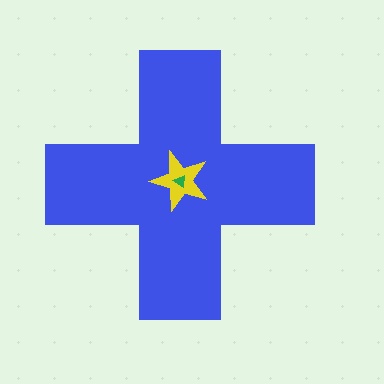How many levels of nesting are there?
3.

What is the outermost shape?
The blue cross.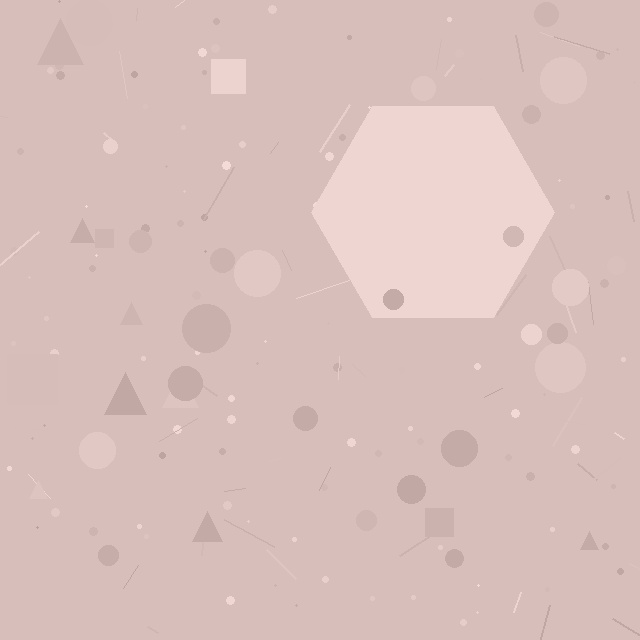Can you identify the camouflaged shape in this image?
The camouflaged shape is a hexagon.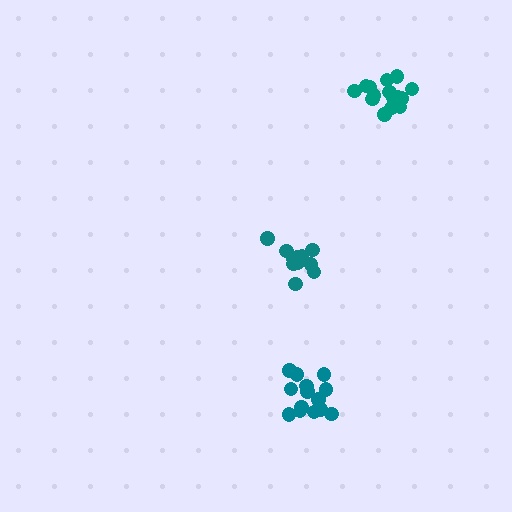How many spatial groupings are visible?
There are 3 spatial groupings.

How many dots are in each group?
Group 1: 15 dots, Group 2: 15 dots, Group 3: 11 dots (41 total).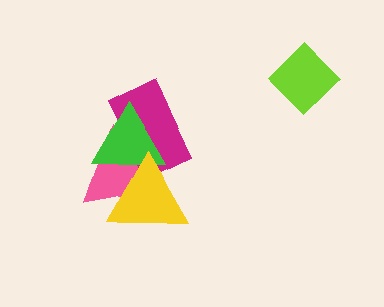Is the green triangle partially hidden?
Yes, it is partially covered by another shape.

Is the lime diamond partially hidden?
No, no other shape covers it.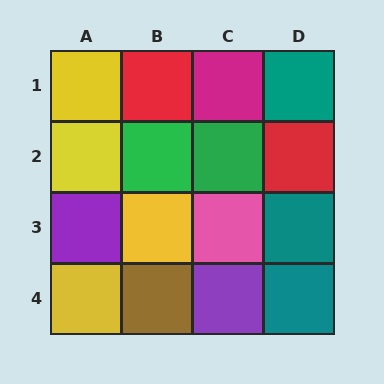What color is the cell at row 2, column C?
Green.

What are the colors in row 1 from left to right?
Yellow, red, magenta, teal.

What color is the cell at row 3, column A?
Purple.